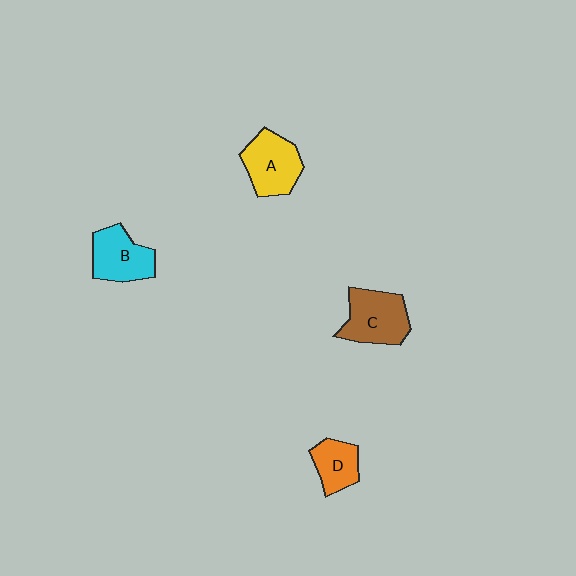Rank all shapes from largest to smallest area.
From largest to smallest: C (brown), A (yellow), B (cyan), D (orange).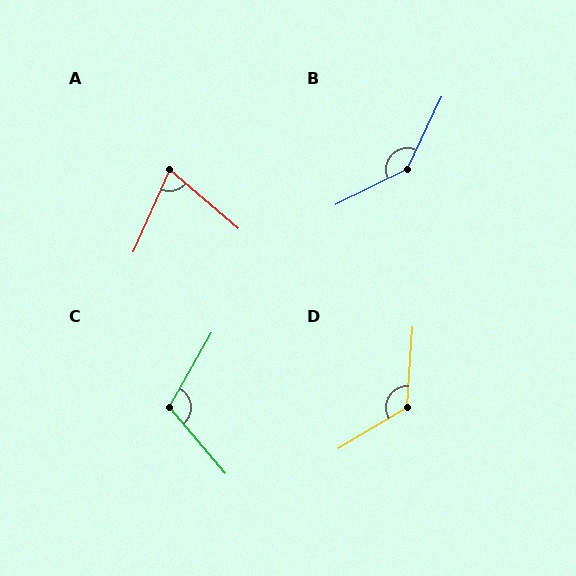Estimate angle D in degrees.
Approximately 125 degrees.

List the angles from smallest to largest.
A (74°), C (110°), D (125°), B (142°).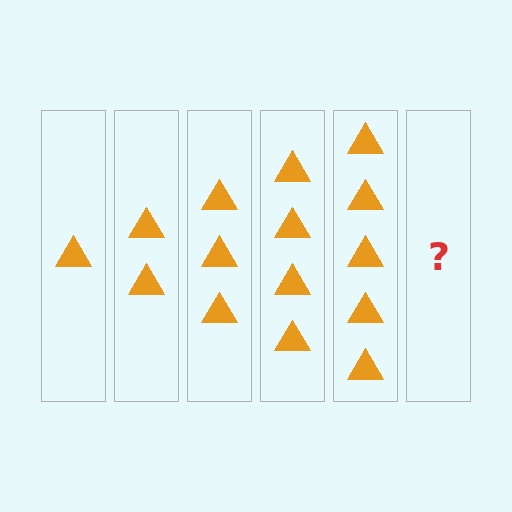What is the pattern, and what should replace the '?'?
The pattern is that each step adds one more triangle. The '?' should be 6 triangles.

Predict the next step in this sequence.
The next step is 6 triangles.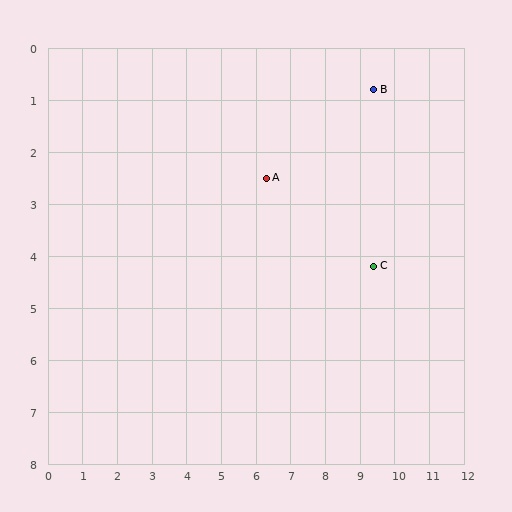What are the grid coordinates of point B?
Point B is at approximately (9.4, 0.8).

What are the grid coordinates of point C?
Point C is at approximately (9.4, 4.2).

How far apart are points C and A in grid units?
Points C and A are about 3.5 grid units apart.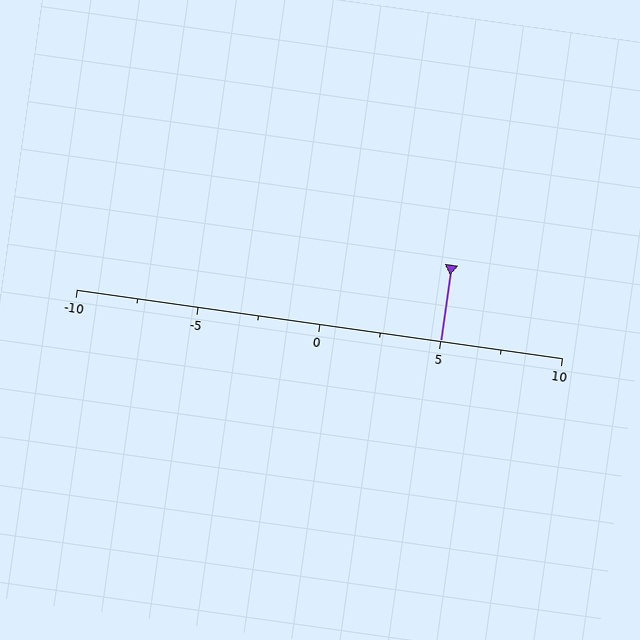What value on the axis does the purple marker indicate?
The marker indicates approximately 5.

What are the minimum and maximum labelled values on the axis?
The axis runs from -10 to 10.